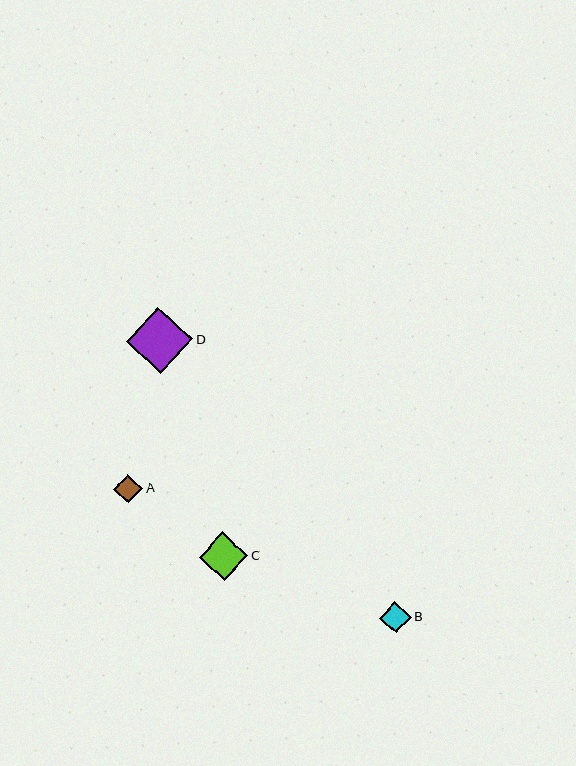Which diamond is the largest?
Diamond D is the largest with a size of approximately 66 pixels.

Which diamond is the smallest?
Diamond A is the smallest with a size of approximately 29 pixels.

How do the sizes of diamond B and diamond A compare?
Diamond B and diamond A are approximately the same size.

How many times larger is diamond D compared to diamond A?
Diamond D is approximately 2.3 times the size of diamond A.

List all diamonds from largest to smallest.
From largest to smallest: D, C, B, A.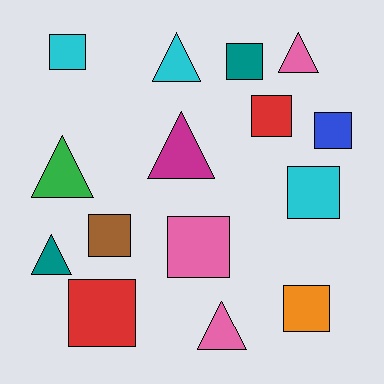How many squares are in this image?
There are 9 squares.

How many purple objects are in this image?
There are no purple objects.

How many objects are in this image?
There are 15 objects.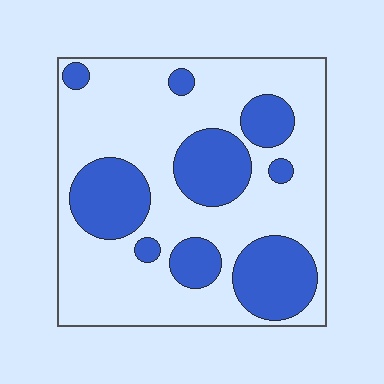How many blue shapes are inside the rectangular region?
9.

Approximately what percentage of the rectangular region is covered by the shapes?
Approximately 30%.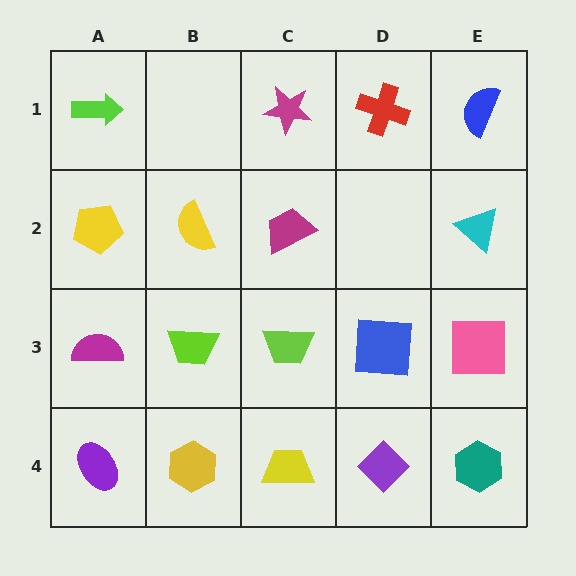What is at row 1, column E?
A blue semicircle.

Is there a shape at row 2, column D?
No, that cell is empty.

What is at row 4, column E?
A teal hexagon.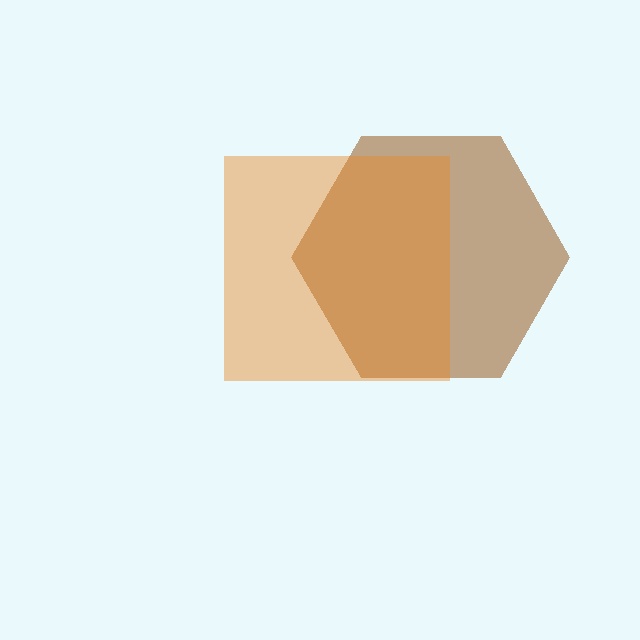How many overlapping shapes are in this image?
There are 2 overlapping shapes in the image.